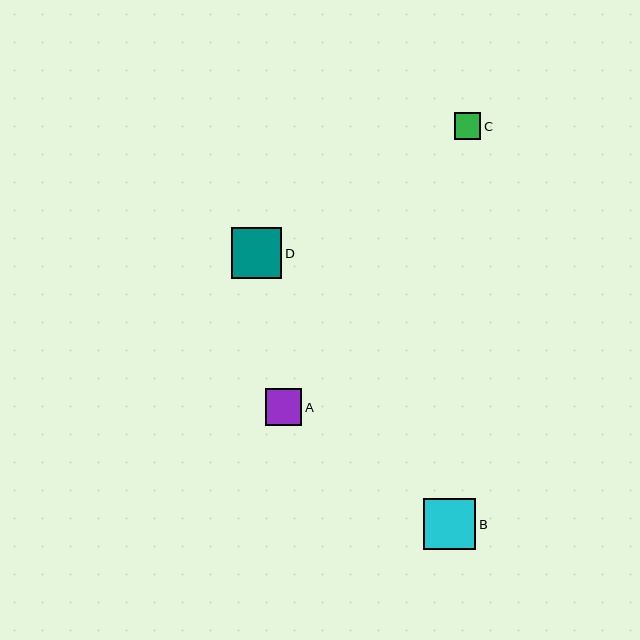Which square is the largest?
Square B is the largest with a size of approximately 52 pixels.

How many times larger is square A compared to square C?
Square A is approximately 1.4 times the size of square C.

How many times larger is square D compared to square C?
Square D is approximately 1.9 times the size of square C.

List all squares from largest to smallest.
From largest to smallest: B, D, A, C.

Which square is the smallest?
Square C is the smallest with a size of approximately 27 pixels.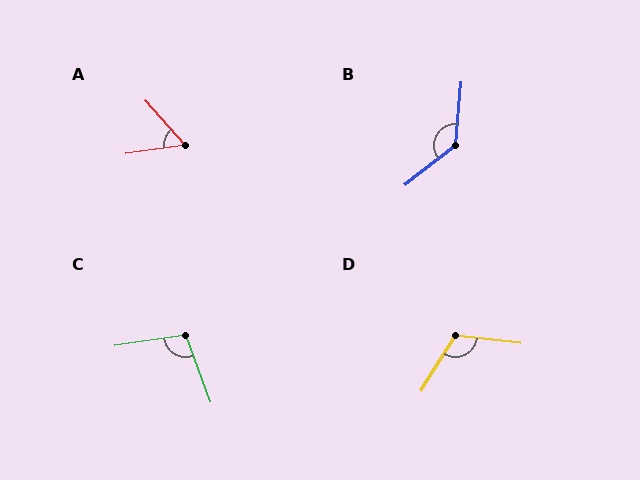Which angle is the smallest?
A, at approximately 57 degrees.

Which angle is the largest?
B, at approximately 133 degrees.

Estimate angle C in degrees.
Approximately 102 degrees.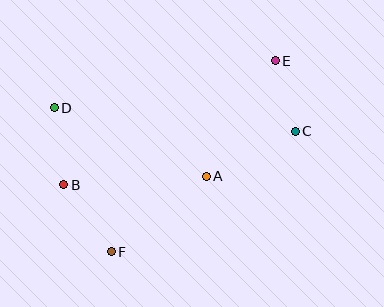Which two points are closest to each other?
Points C and E are closest to each other.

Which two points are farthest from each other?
Points E and F are farthest from each other.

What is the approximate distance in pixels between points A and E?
The distance between A and E is approximately 135 pixels.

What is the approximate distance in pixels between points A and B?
The distance between A and B is approximately 143 pixels.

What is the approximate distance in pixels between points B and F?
The distance between B and F is approximately 82 pixels.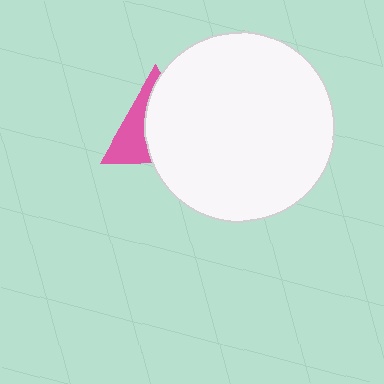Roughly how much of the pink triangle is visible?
A small part of it is visible (roughly 39%).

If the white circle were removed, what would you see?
You would see the complete pink triangle.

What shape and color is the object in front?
The object in front is a white circle.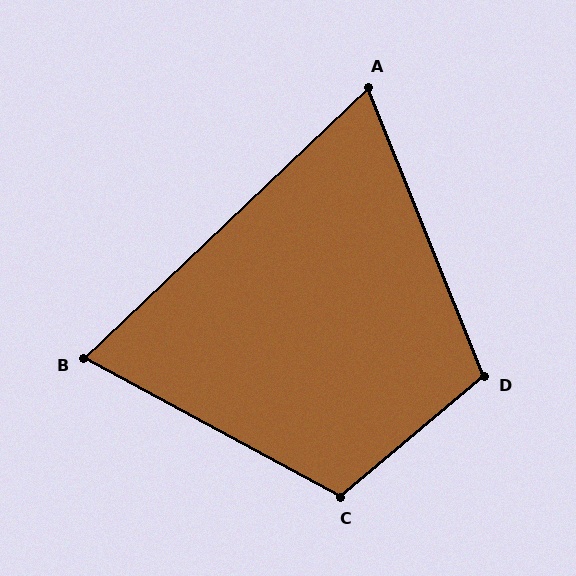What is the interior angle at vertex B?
Approximately 72 degrees (acute).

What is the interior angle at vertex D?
Approximately 108 degrees (obtuse).